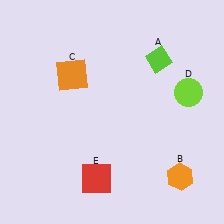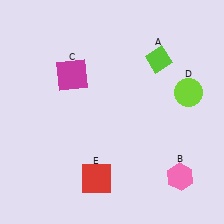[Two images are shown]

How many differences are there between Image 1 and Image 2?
There are 2 differences between the two images.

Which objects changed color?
B changed from orange to pink. C changed from orange to magenta.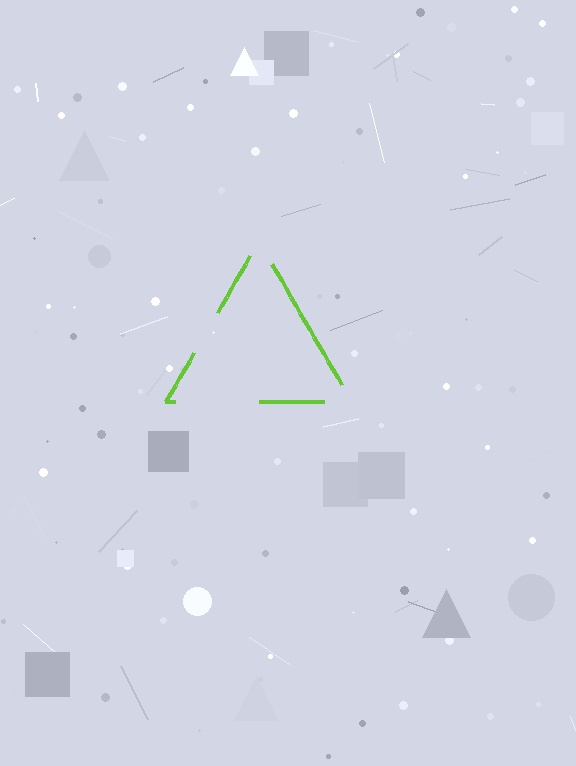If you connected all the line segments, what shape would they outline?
They would outline a triangle.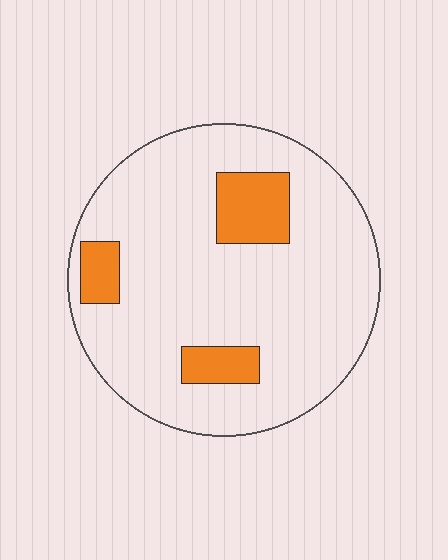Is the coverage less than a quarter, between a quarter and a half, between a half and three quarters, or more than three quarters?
Less than a quarter.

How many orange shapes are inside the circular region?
3.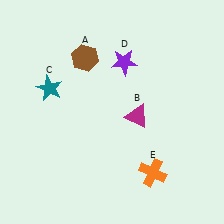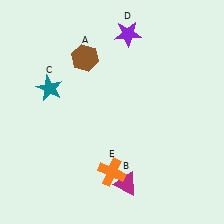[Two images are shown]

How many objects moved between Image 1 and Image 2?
3 objects moved between the two images.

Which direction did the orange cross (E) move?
The orange cross (E) moved left.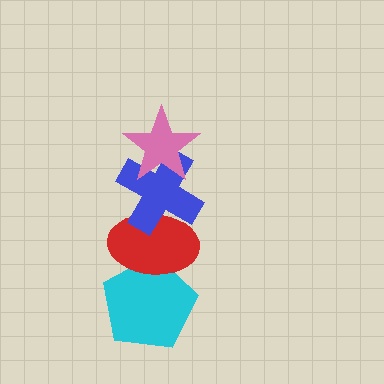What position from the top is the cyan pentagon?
The cyan pentagon is 4th from the top.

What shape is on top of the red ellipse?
The blue cross is on top of the red ellipse.